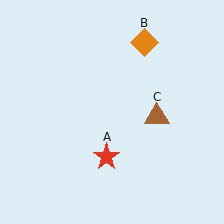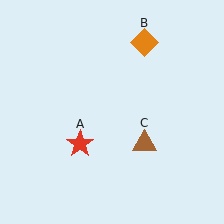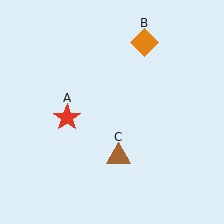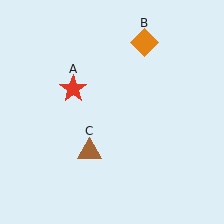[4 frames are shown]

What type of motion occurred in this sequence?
The red star (object A), brown triangle (object C) rotated clockwise around the center of the scene.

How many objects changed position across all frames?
2 objects changed position: red star (object A), brown triangle (object C).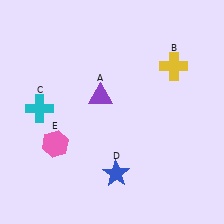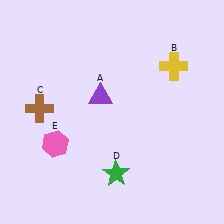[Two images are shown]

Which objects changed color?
C changed from cyan to brown. D changed from blue to green.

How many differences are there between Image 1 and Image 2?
There are 2 differences between the two images.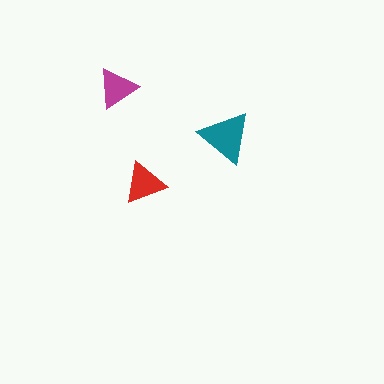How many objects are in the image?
There are 3 objects in the image.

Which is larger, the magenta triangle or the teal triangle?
The teal one.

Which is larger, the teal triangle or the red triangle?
The teal one.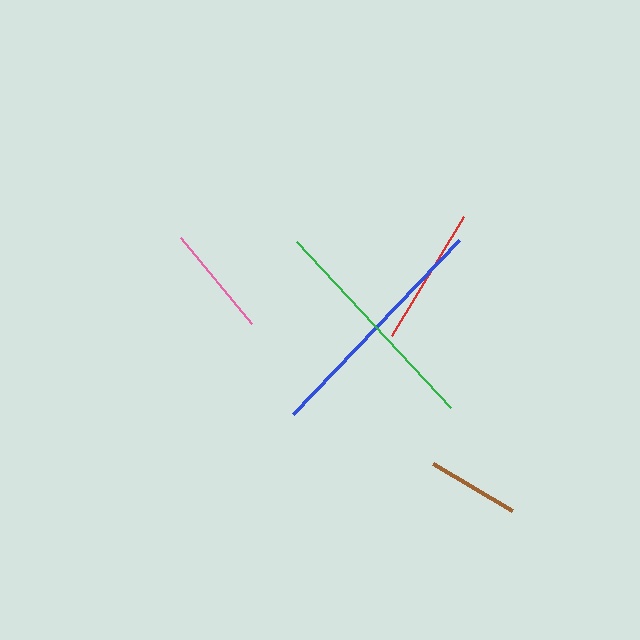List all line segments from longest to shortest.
From longest to shortest: blue, green, red, pink, brown.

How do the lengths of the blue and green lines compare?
The blue and green lines are approximately the same length.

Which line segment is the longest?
The blue line is the longest at approximately 240 pixels.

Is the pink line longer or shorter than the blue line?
The blue line is longer than the pink line.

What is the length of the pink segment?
The pink segment is approximately 112 pixels long.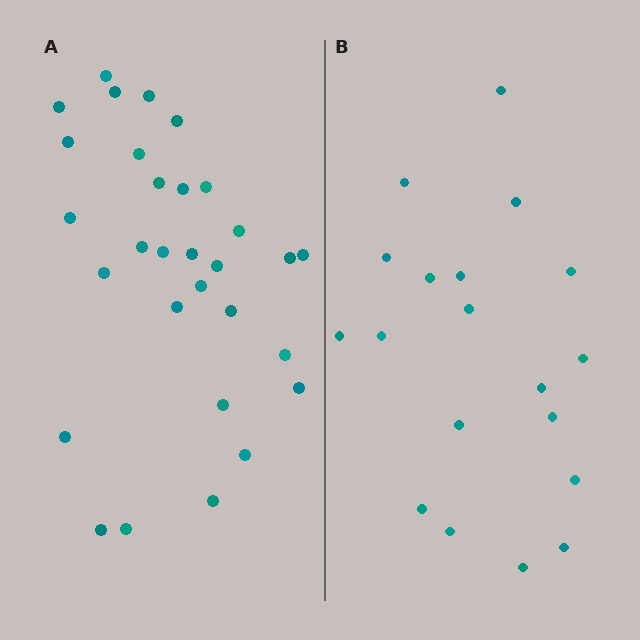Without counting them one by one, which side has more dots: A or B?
Region A (the left region) has more dots.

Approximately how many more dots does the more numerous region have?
Region A has roughly 12 or so more dots than region B.